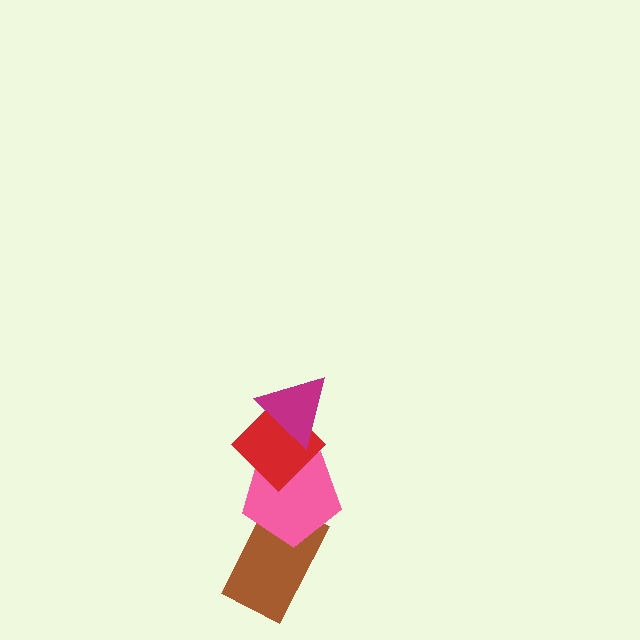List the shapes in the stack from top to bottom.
From top to bottom: the magenta triangle, the red diamond, the pink pentagon, the brown rectangle.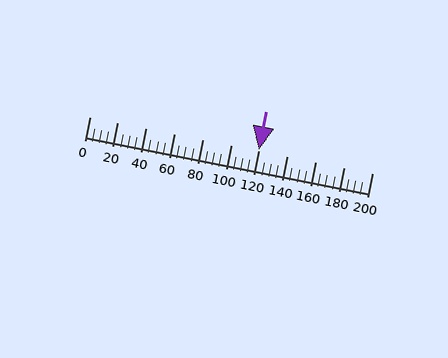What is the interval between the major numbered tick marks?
The major tick marks are spaced 20 units apart.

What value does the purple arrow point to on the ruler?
The purple arrow points to approximately 120.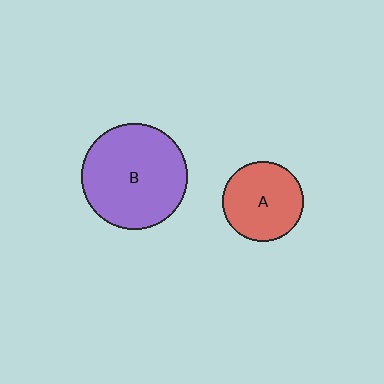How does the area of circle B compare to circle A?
Approximately 1.7 times.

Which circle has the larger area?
Circle B (purple).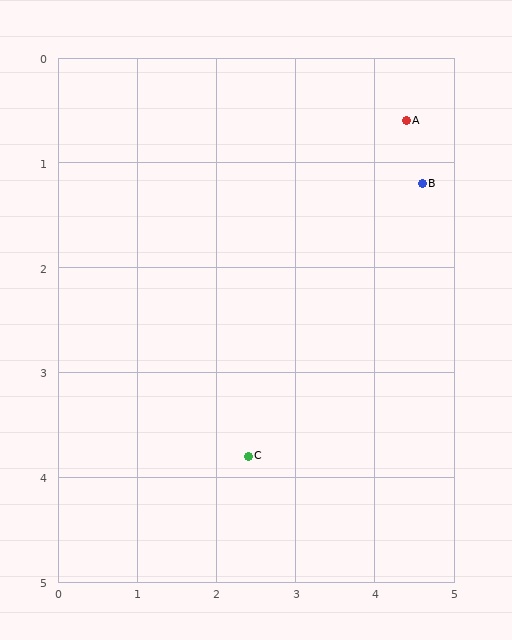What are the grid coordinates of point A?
Point A is at approximately (4.4, 0.6).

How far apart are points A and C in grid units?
Points A and C are about 3.8 grid units apart.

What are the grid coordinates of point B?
Point B is at approximately (4.6, 1.2).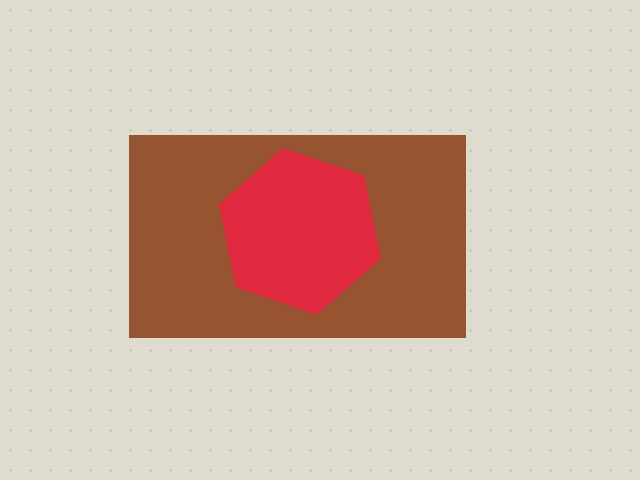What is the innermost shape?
The red hexagon.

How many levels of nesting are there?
2.